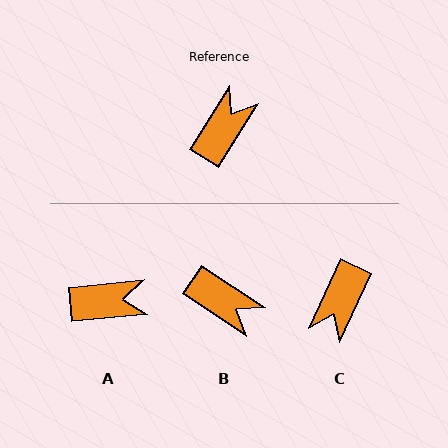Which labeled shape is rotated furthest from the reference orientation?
C, about 173 degrees away.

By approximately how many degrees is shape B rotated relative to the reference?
Approximately 92 degrees clockwise.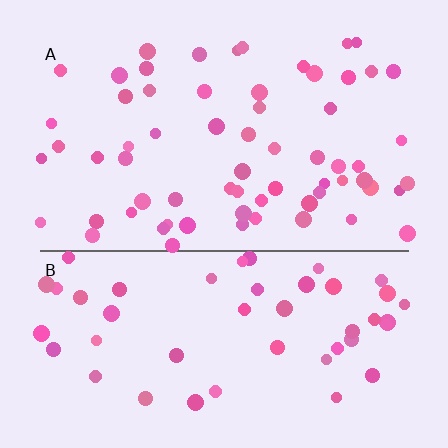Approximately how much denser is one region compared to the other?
Approximately 1.3× — region A over region B.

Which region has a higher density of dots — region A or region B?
A (the top).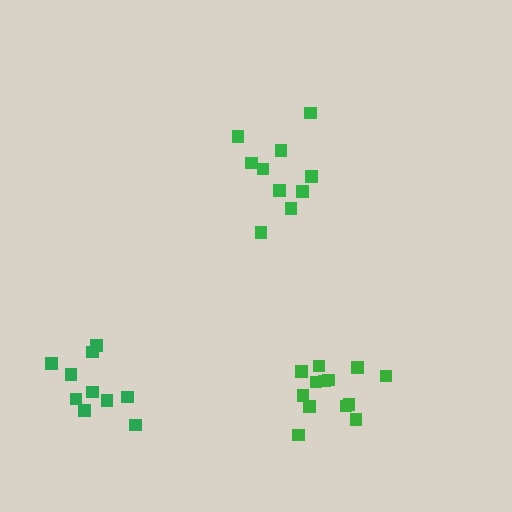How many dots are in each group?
Group 1: 10 dots, Group 2: 10 dots, Group 3: 13 dots (33 total).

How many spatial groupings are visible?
There are 3 spatial groupings.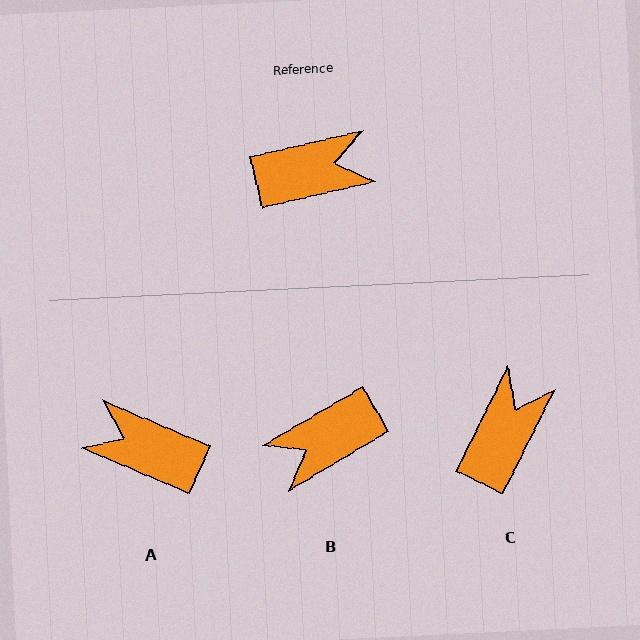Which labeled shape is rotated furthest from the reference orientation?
B, about 163 degrees away.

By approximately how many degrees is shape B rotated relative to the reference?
Approximately 163 degrees clockwise.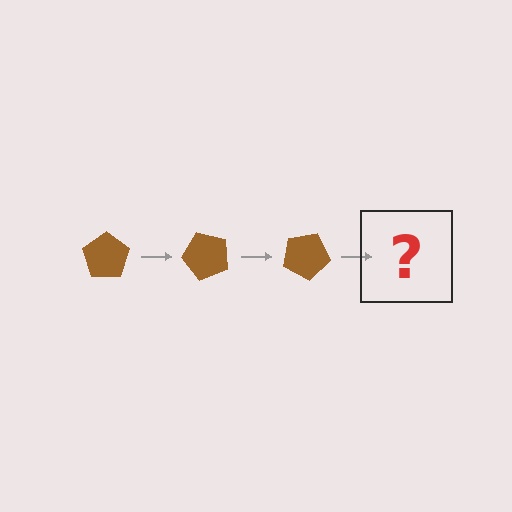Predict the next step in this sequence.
The next step is a brown pentagon rotated 150 degrees.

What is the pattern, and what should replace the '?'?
The pattern is that the pentagon rotates 50 degrees each step. The '?' should be a brown pentagon rotated 150 degrees.